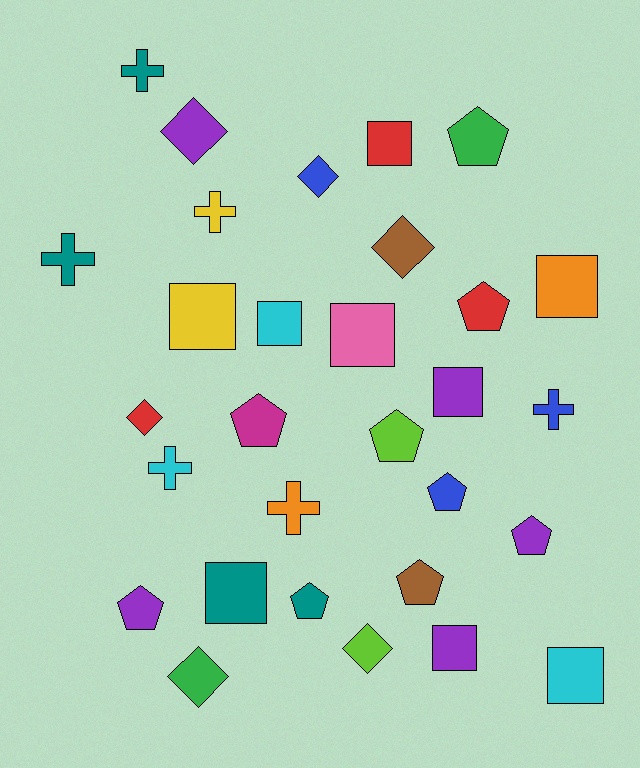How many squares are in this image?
There are 9 squares.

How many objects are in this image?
There are 30 objects.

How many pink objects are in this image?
There is 1 pink object.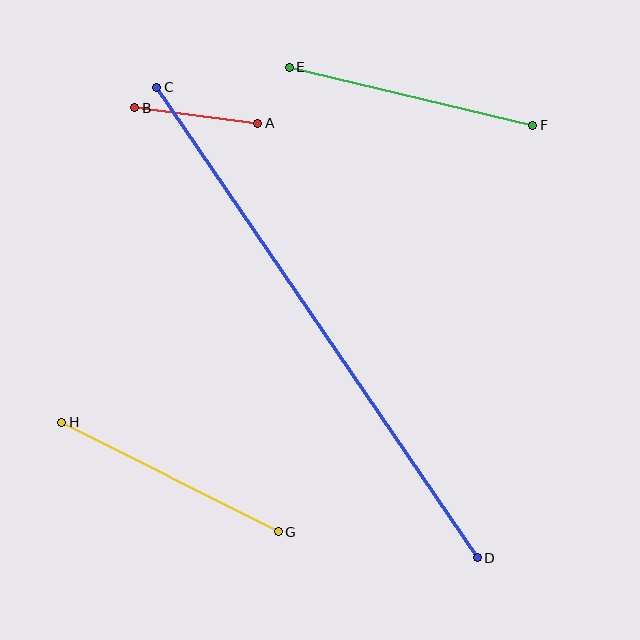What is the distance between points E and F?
The distance is approximately 250 pixels.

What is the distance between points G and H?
The distance is approximately 242 pixels.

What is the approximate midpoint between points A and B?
The midpoint is at approximately (196, 115) pixels.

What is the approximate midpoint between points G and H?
The midpoint is at approximately (170, 477) pixels.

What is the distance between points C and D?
The distance is approximately 570 pixels.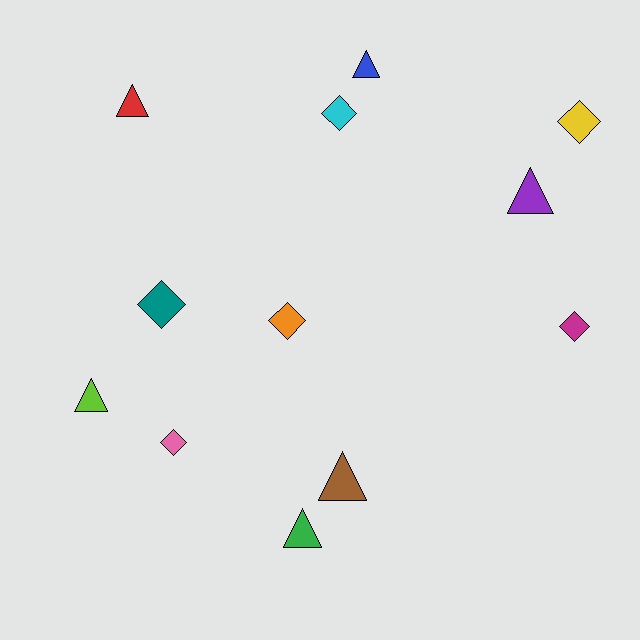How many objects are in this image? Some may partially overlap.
There are 12 objects.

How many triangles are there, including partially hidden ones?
There are 6 triangles.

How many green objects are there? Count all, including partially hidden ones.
There is 1 green object.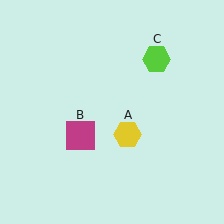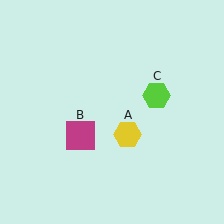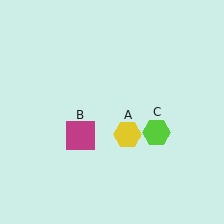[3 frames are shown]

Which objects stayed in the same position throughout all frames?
Yellow hexagon (object A) and magenta square (object B) remained stationary.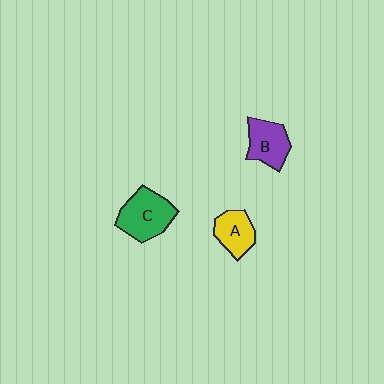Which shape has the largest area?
Shape C (green).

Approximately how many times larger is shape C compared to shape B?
Approximately 1.3 times.